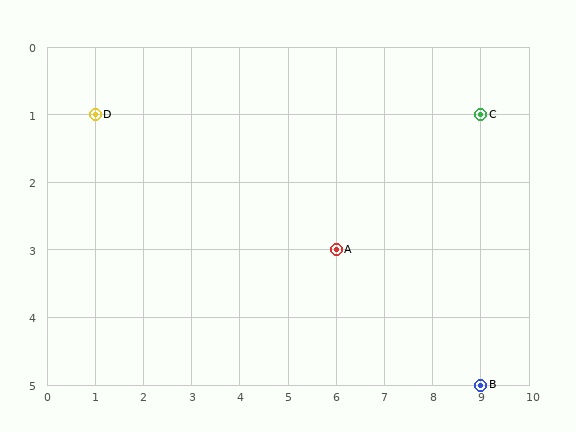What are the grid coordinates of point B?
Point B is at grid coordinates (9, 5).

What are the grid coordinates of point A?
Point A is at grid coordinates (6, 3).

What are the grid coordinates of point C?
Point C is at grid coordinates (9, 1).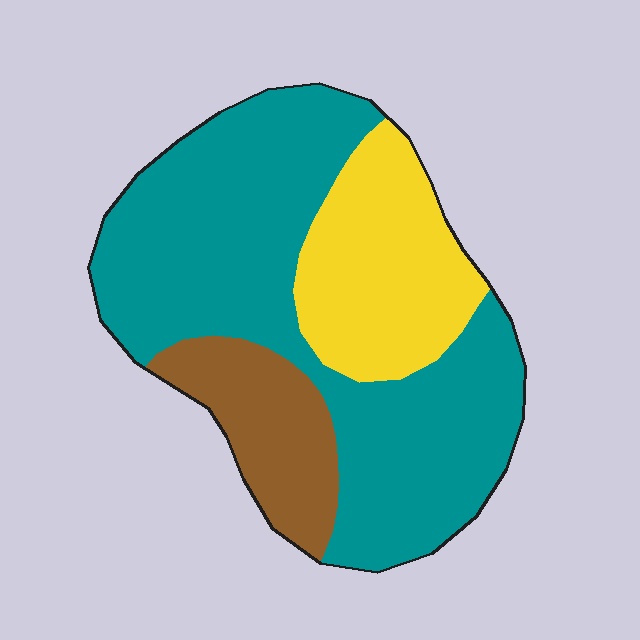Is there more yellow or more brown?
Yellow.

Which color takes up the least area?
Brown, at roughly 15%.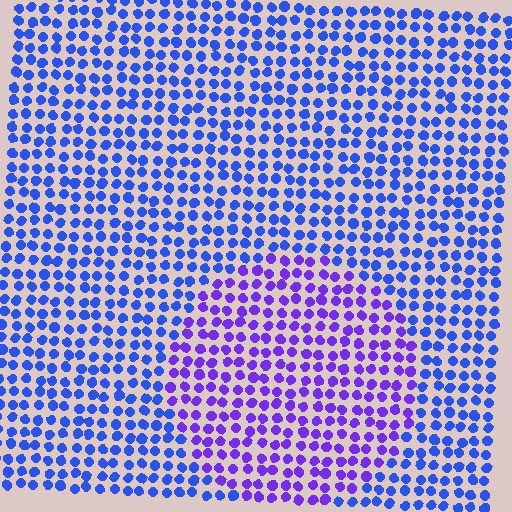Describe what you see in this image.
The image is filled with small blue elements in a uniform arrangement. A circle-shaped region is visible where the elements are tinted to a slightly different hue, forming a subtle color boundary.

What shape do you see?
I see a circle.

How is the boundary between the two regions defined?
The boundary is defined purely by a slight shift in hue (about 36 degrees). Spacing, size, and orientation are identical on both sides.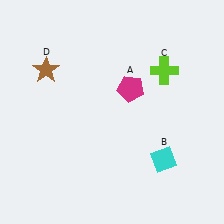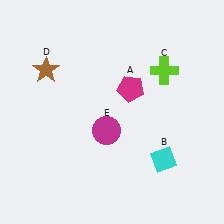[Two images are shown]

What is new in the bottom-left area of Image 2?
A magenta circle (E) was added in the bottom-left area of Image 2.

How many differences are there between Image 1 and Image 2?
There is 1 difference between the two images.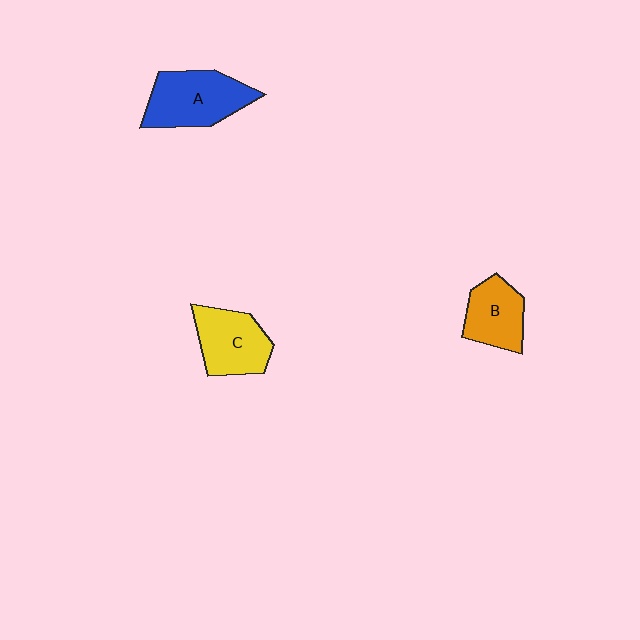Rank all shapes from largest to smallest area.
From largest to smallest: A (blue), C (yellow), B (orange).